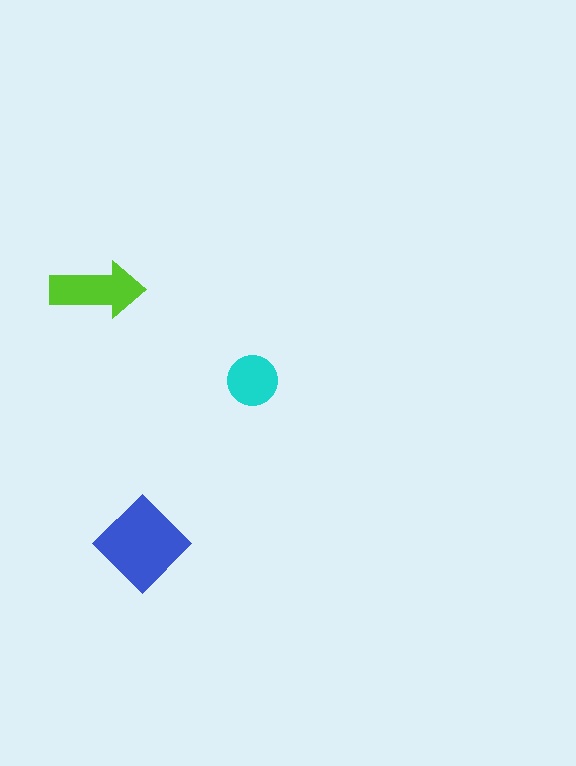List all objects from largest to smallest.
The blue diamond, the lime arrow, the cyan circle.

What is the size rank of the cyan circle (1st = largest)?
3rd.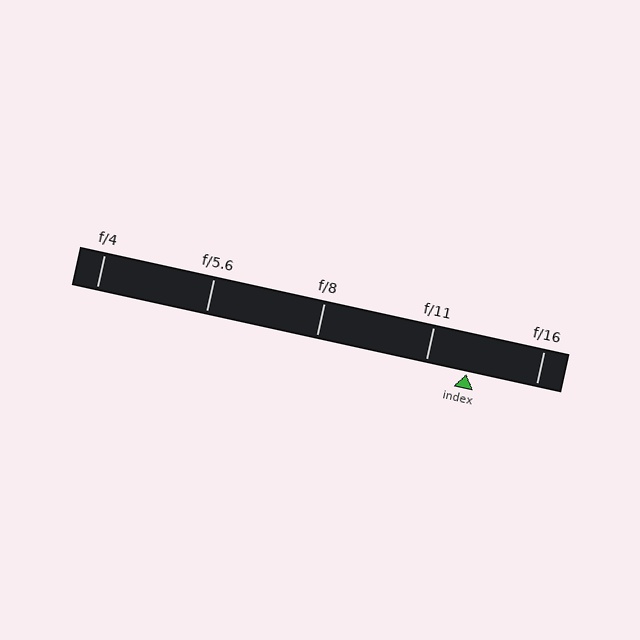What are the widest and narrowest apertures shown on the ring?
The widest aperture shown is f/4 and the narrowest is f/16.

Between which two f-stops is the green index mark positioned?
The index mark is between f/11 and f/16.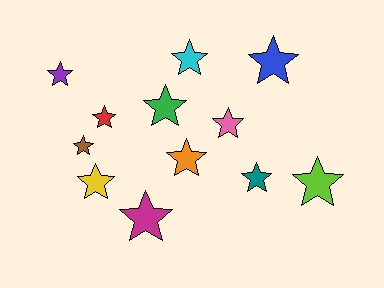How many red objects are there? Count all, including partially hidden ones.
There is 1 red object.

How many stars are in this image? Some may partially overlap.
There are 12 stars.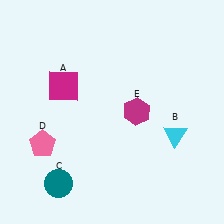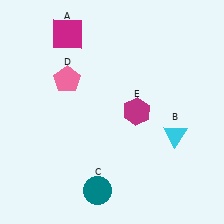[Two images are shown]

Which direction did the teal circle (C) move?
The teal circle (C) moved right.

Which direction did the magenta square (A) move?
The magenta square (A) moved up.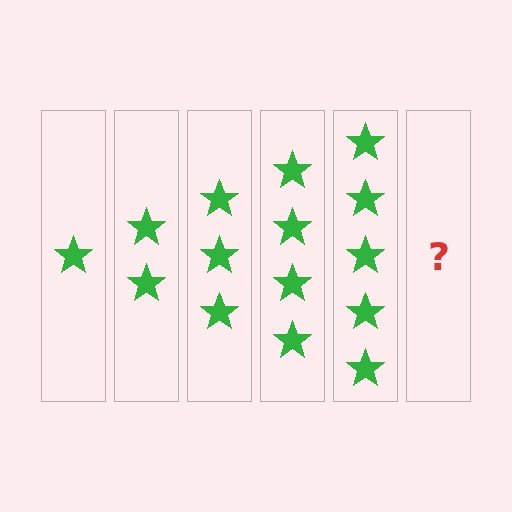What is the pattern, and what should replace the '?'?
The pattern is that each step adds one more star. The '?' should be 6 stars.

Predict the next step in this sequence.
The next step is 6 stars.